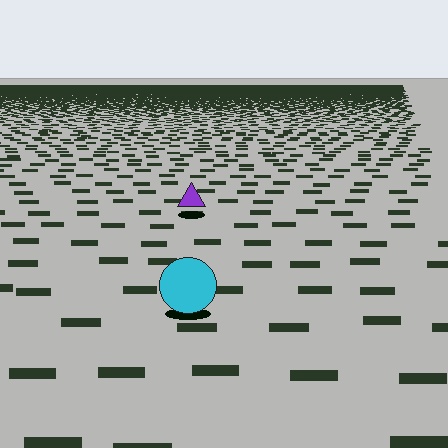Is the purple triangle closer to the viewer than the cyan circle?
No. The cyan circle is closer — you can tell from the texture gradient: the ground texture is coarser near it.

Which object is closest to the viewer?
The cyan circle is closest. The texture marks near it are larger and more spread out.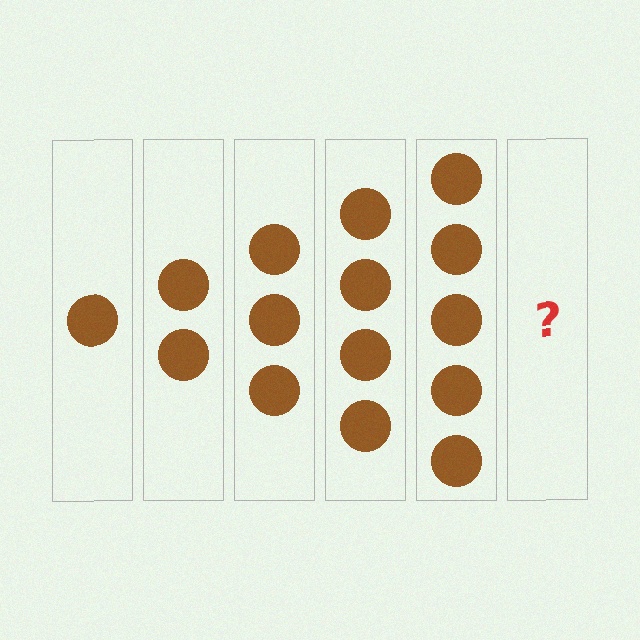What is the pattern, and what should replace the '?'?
The pattern is that each step adds one more circle. The '?' should be 6 circles.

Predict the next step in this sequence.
The next step is 6 circles.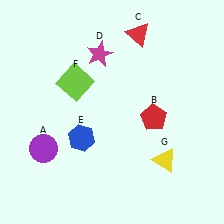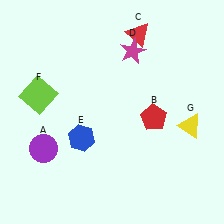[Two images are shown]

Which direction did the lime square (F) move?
The lime square (F) moved left.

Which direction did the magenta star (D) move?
The magenta star (D) moved right.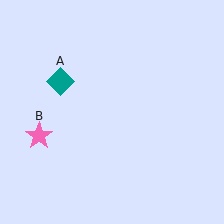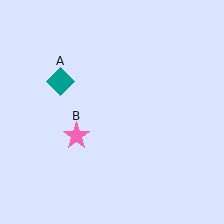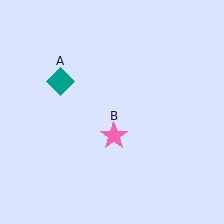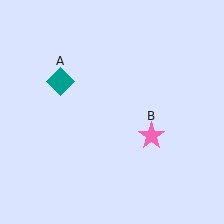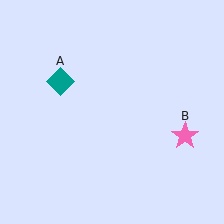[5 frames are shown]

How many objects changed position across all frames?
1 object changed position: pink star (object B).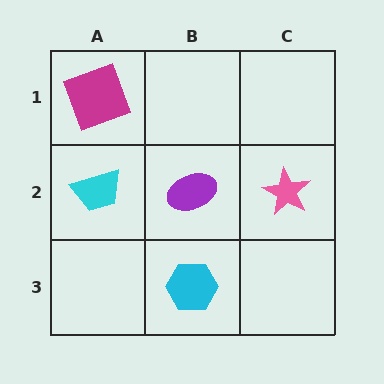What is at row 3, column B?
A cyan hexagon.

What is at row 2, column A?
A cyan trapezoid.